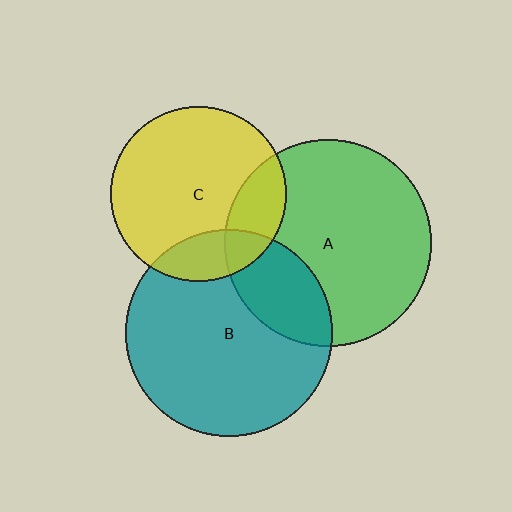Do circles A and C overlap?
Yes.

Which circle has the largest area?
Circle A (green).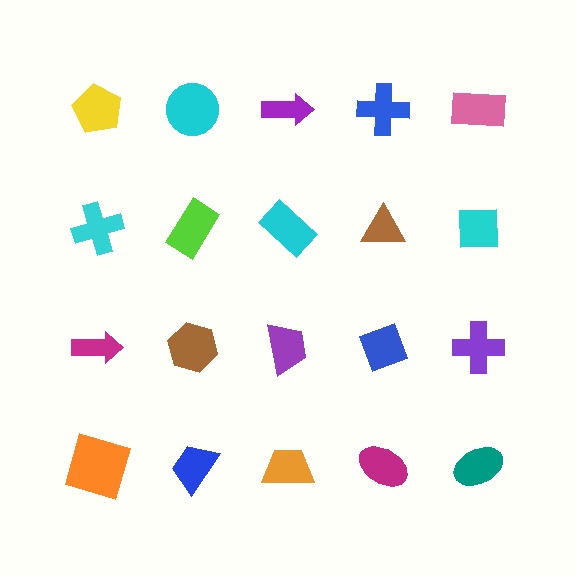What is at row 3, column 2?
A brown hexagon.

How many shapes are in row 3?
5 shapes.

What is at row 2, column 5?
A cyan square.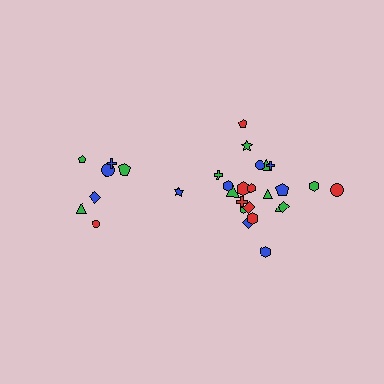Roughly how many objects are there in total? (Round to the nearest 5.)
Roughly 30 objects in total.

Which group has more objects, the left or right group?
The right group.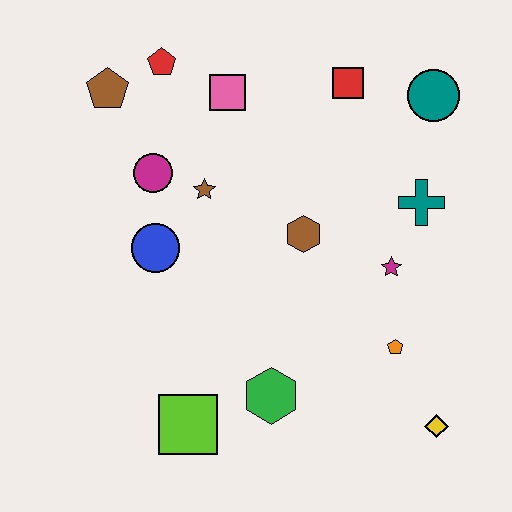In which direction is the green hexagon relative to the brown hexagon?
The green hexagon is below the brown hexagon.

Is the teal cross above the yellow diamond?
Yes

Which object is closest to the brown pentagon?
The red pentagon is closest to the brown pentagon.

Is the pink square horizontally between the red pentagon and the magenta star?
Yes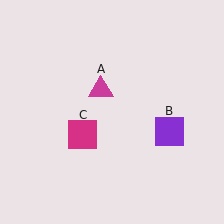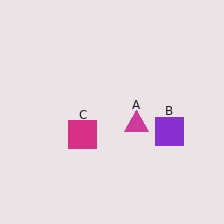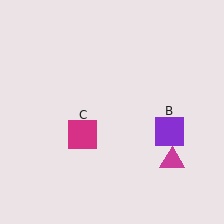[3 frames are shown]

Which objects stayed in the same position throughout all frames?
Purple square (object B) and magenta square (object C) remained stationary.